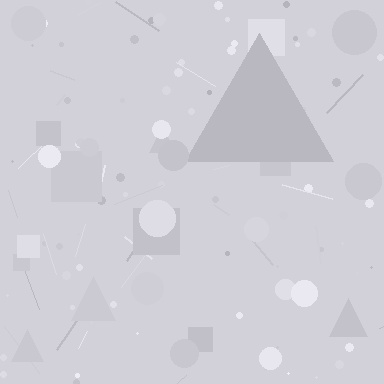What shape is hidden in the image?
A triangle is hidden in the image.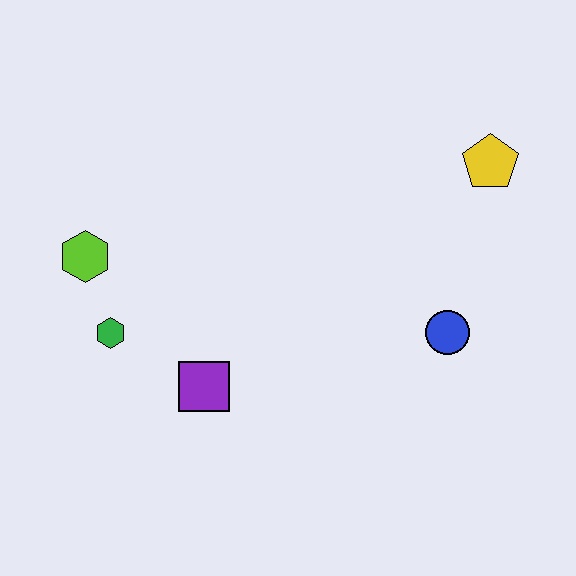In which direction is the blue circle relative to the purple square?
The blue circle is to the right of the purple square.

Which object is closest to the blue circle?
The yellow pentagon is closest to the blue circle.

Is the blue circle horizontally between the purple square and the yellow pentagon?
Yes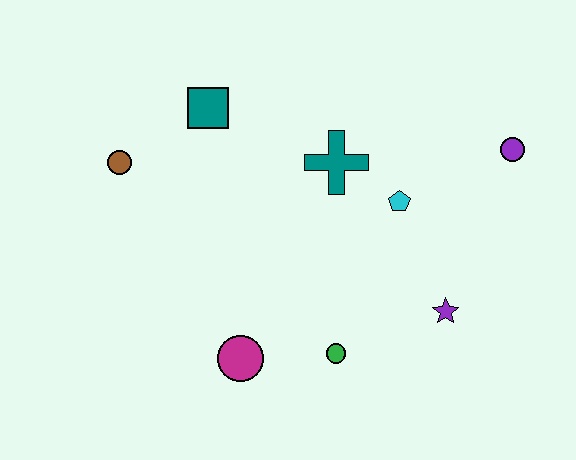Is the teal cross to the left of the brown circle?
No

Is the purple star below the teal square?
Yes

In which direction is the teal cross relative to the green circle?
The teal cross is above the green circle.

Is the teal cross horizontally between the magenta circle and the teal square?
No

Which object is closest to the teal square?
The brown circle is closest to the teal square.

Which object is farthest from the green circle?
The brown circle is farthest from the green circle.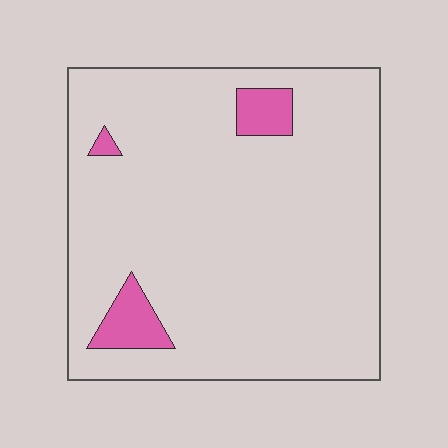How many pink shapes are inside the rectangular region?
3.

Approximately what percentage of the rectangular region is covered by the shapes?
Approximately 5%.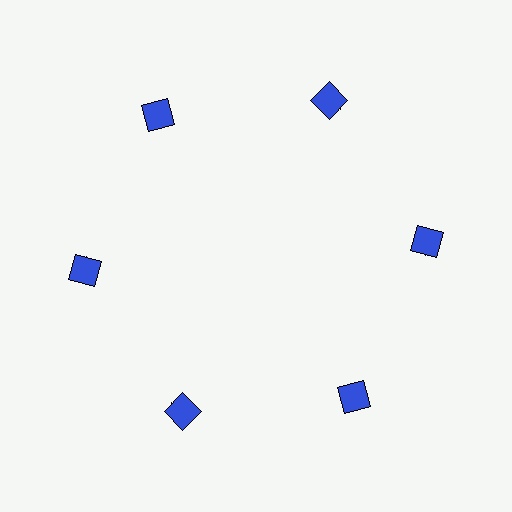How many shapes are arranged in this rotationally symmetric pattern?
There are 12 shapes, arranged in 6 groups of 2.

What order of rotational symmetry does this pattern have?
This pattern has 6-fold rotational symmetry.